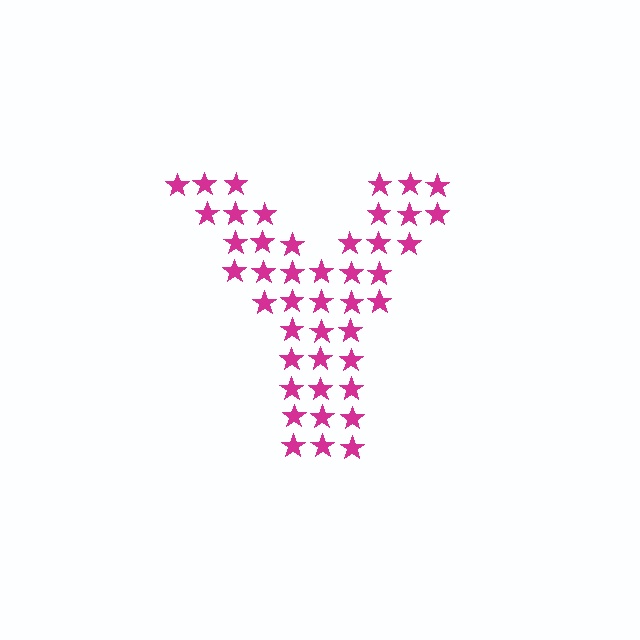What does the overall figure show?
The overall figure shows the letter Y.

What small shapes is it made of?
It is made of small stars.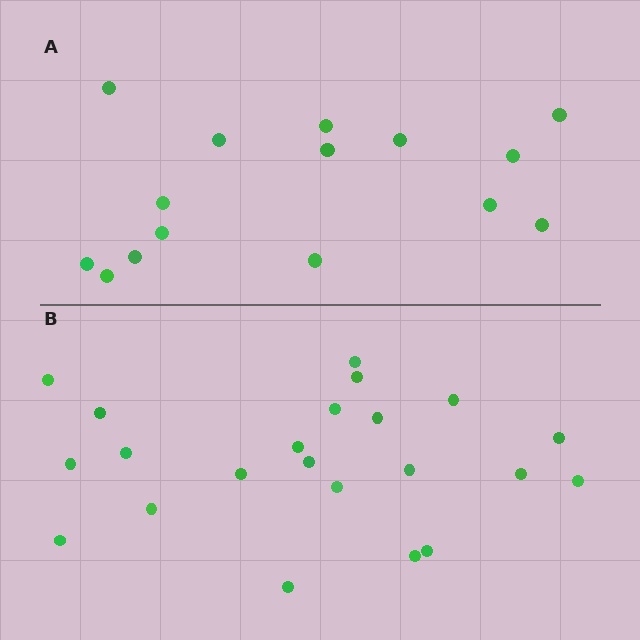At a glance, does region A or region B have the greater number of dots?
Region B (the bottom region) has more dots.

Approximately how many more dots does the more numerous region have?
Region B has roughly 8 or so more dots than region A.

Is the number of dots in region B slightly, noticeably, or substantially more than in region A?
Region B has substantially more. The ratio is roughly 1.5 to 1.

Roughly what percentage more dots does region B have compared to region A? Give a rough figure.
About 45% more.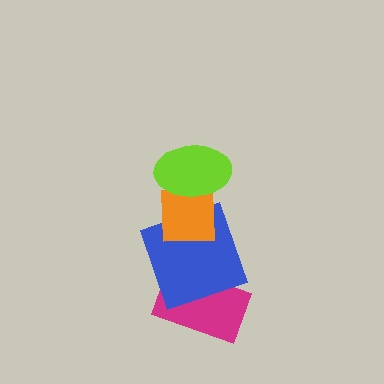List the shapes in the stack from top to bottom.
From top to bottom: the lime ellipse, the orange square, the blue square, the magenta rectangle.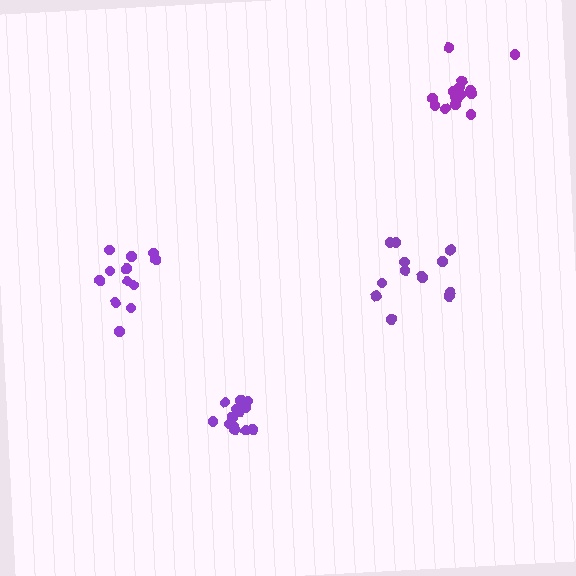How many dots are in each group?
Group 1: 13 dots, Group 2: 13 dots, Group 3: 16 dots, Group 4: 12 dots (54 total).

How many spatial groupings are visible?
There are 4 spatial groupings.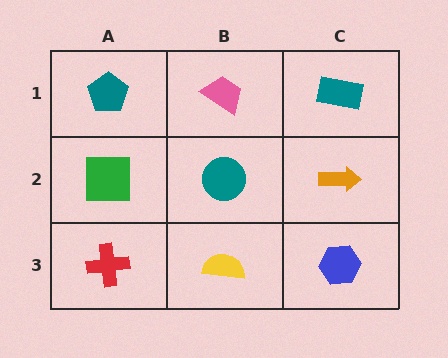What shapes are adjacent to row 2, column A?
A teal pentagon (row 1, column A), a red cross (row 3, column A), a teal circle (row 2, column B).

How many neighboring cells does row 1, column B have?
3.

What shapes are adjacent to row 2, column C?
A teal rectangle (row 1, column C), a blue hexagon (row 3, column C), a teal circle (row 2, column B).